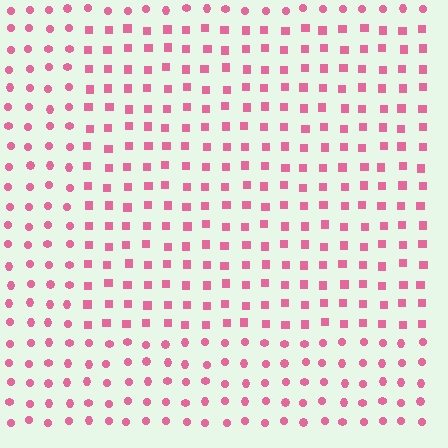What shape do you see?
I see a rectangle.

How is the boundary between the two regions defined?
The boundary is defined by a change in element shape: squares inside vs. circles outside. All elements share the same color and spacing.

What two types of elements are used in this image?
The image uses squares inside the rectangle region and circles outside it.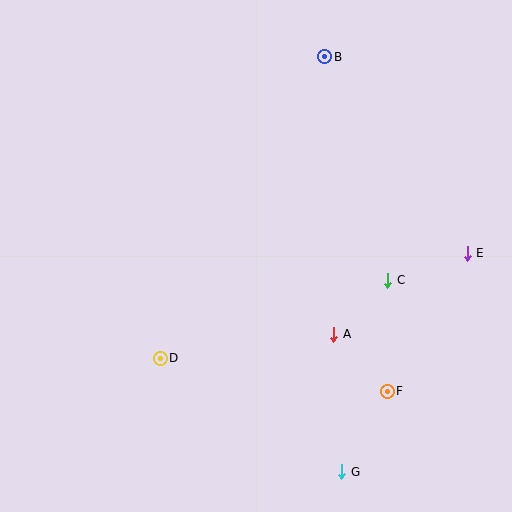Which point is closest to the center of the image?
Point A at (334, 334) is closest to the center.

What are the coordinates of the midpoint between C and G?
The midpoint between C and G is at (365, 376).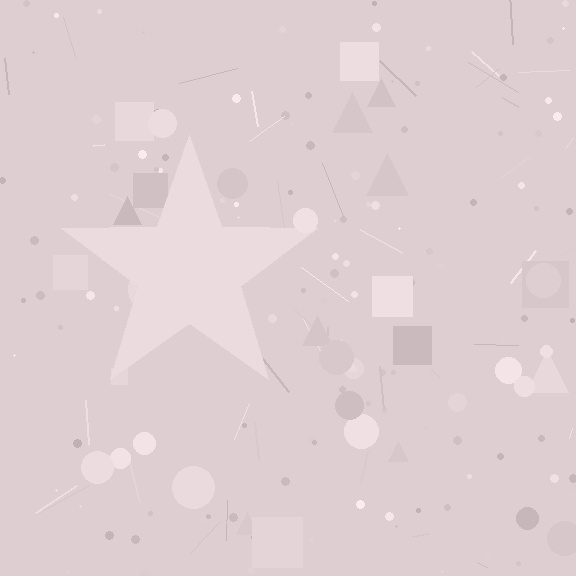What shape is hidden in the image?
A star is hidden in the image.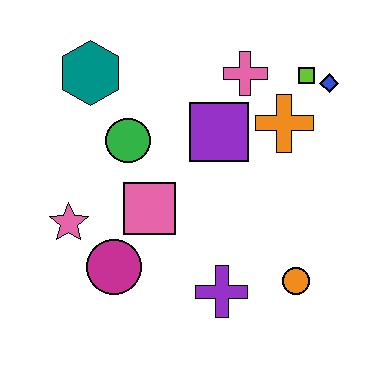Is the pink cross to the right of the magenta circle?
Yes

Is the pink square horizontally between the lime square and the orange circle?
No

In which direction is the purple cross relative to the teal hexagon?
The purple cross is below the teal hexagon.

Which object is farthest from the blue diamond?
The pink star is farthest from the blue diamond.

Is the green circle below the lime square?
Yes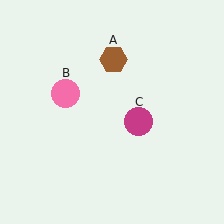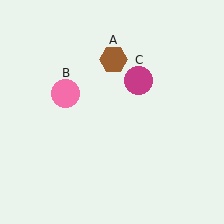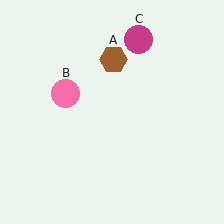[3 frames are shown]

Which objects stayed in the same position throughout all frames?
Brown hexagon (object A) and pink circle (object B) remained stationary.